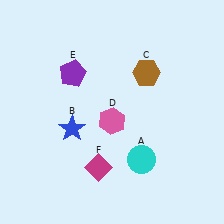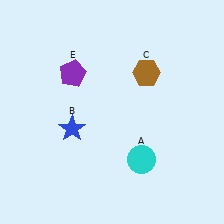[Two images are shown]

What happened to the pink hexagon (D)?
The pink hexagon (D) was removed in Image 2. It was in the bottom-right area of Image 1.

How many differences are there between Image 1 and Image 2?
There are 2 differences between the two images.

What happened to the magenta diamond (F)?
The magenta diamond (F) was removed in Image 2. It was in the bottom-left area of Image 1.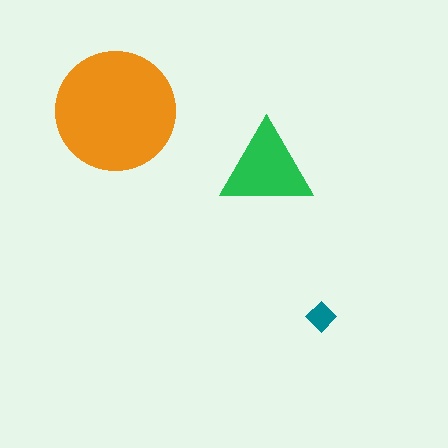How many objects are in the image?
There are 3 objects in the image.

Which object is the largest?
The orange circle.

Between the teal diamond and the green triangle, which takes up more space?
The green triangle.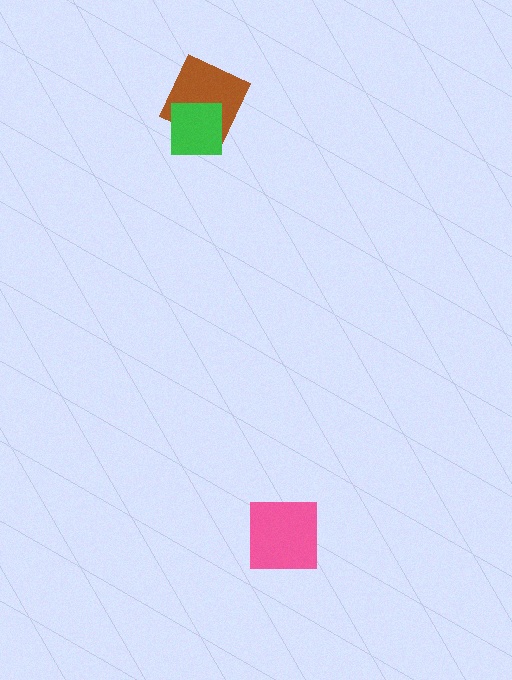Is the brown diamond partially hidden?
Yes, it is partially covered by another shape.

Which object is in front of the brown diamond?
The green square is in front of the brown diamond.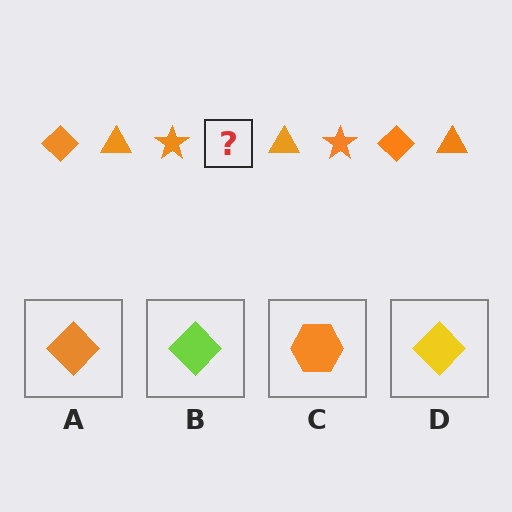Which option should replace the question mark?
Option A.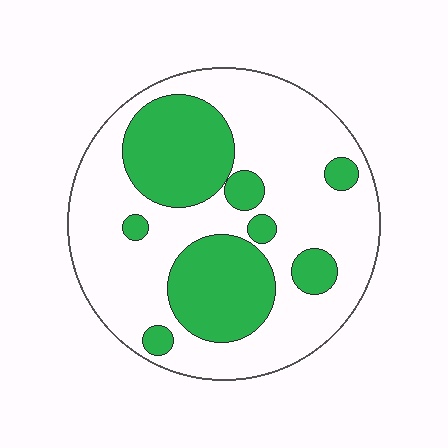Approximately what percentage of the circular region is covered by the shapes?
Approximately 35%.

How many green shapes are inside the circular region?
8.